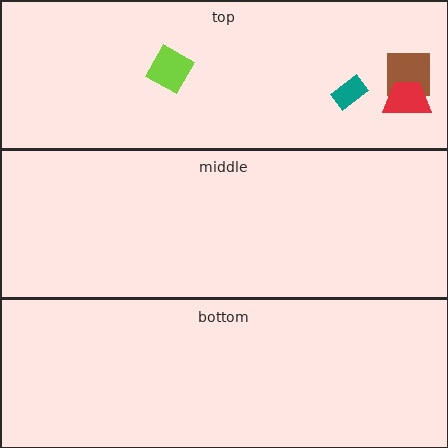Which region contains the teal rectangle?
The top region.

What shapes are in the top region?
The teal rectangle, the lime diamond, the brown square, the red trapezoid.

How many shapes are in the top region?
4.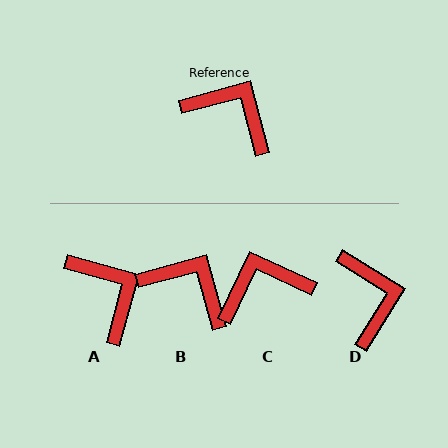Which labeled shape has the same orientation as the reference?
B.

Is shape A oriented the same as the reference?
No, it is off by about 30 degrees.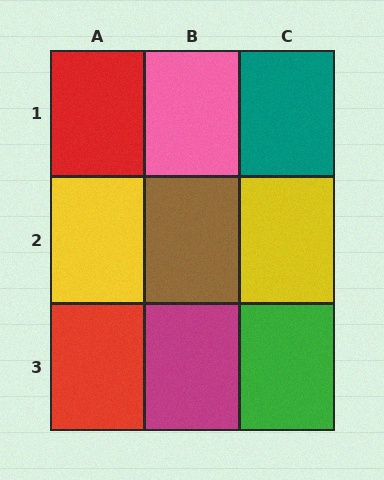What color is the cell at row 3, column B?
Magenta.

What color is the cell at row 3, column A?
Red.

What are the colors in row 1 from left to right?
Red, pink, teal.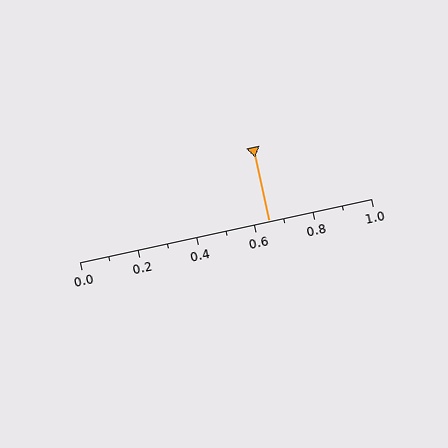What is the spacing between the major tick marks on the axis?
The major ticks are spaced 0.2 apart.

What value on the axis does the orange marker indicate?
The marker indicates approximately 0.65.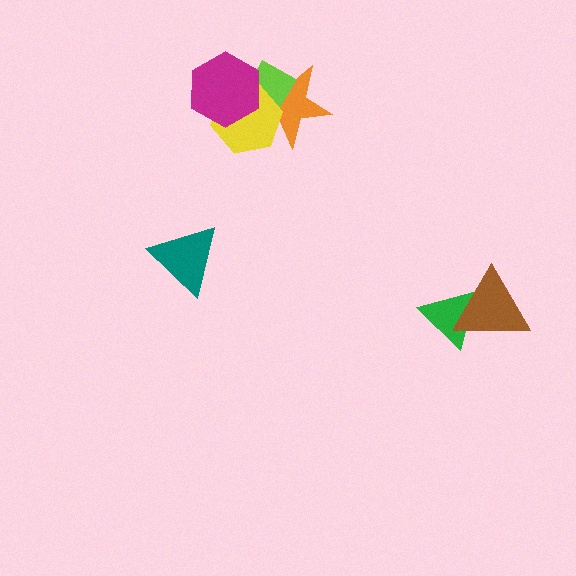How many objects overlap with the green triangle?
1 object overlaps with the green triangle.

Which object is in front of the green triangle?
The brown triangle is in front of the green triangle.